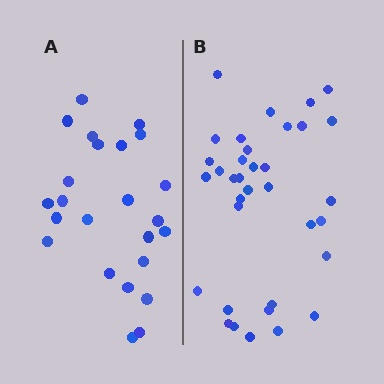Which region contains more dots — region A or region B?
Region B (the right region) has more dots.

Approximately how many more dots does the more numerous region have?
Region B has roughly 12 or so more dots than region A.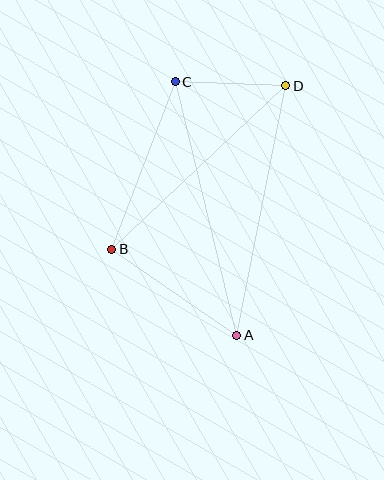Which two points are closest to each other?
Points C and D are closest to each other.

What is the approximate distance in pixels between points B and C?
The distance between B and C is approximately 179 pixels.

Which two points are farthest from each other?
Points A and C are farthest from each other.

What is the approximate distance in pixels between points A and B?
The distance between A and B is approximately 152 pixels.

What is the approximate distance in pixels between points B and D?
The distance between B and D is approximately 239 pixels.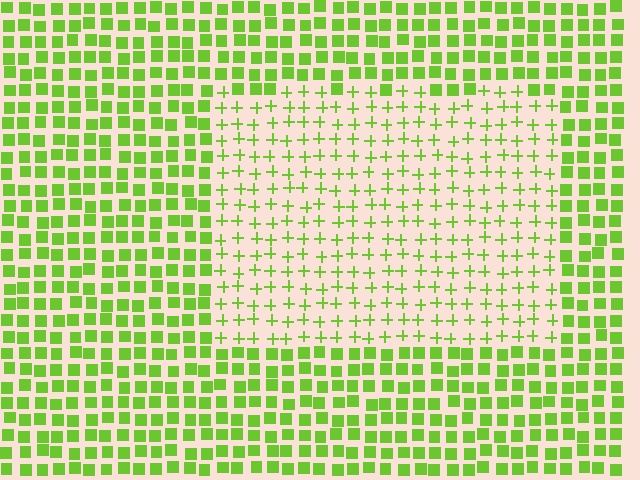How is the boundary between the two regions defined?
The boundary is defined by a change in element shape: plus signs inside vs. squares outside. All elements share the same color and spacing.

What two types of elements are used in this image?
The image uses plus signs inside the rectangle region and squares outside it.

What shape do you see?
I see a rectangle.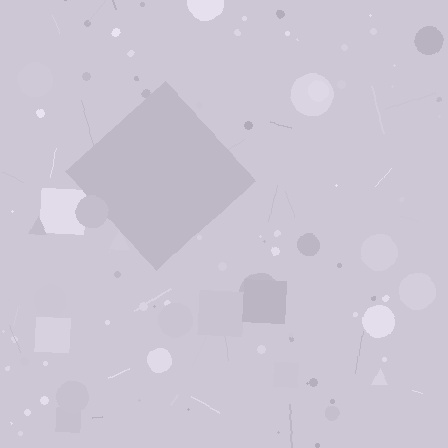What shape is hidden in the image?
A diamond is hidden in the image.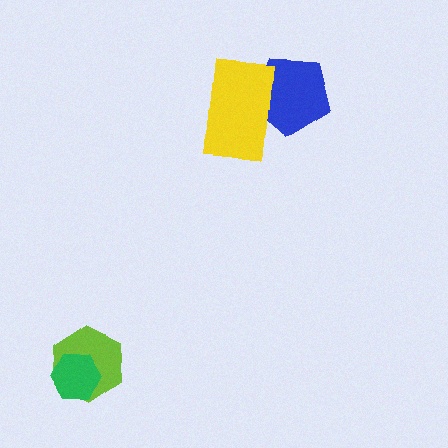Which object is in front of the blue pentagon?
The yellow rectangle is in front of the blue pentagon.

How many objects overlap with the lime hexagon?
1 object overlaps with the lime hexagon.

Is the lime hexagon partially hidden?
Yes, it is partially covered by another shape.